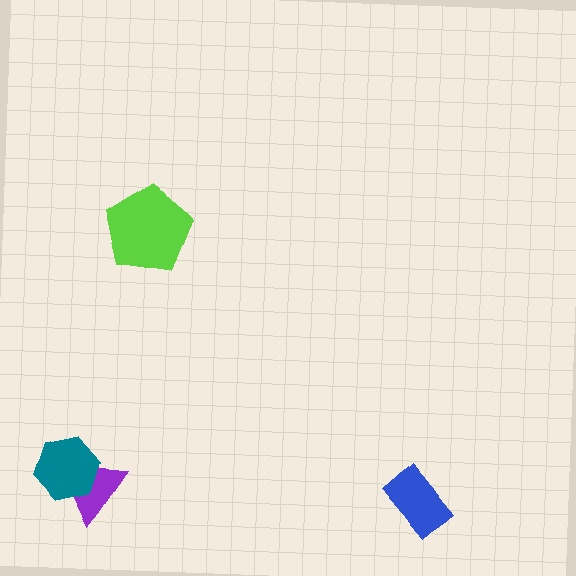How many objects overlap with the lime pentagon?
0 objects overlap with the lime pentagon.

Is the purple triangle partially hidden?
Yes, it is partially covered by another shape.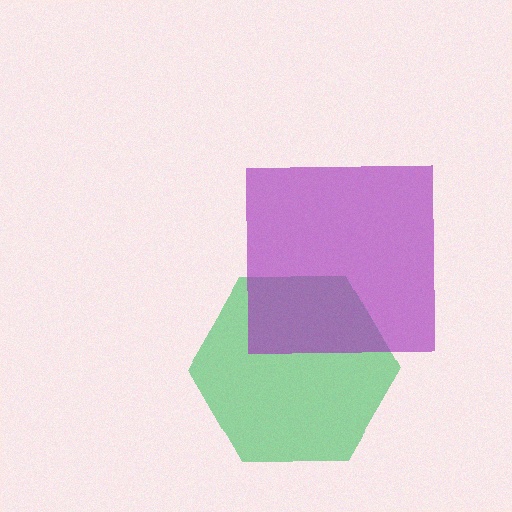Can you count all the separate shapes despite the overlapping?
Yes, there are 2 separate shapes.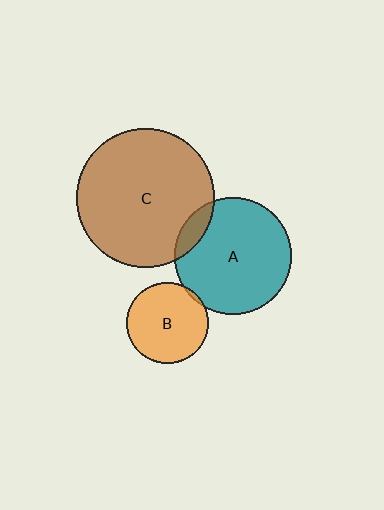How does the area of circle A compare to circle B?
Approximately 2.1 times.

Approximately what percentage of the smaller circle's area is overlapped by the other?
Approximately 10%.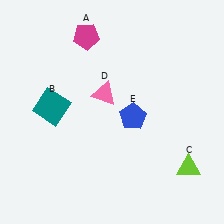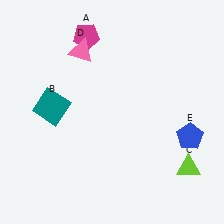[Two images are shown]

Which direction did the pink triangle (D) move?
The pink triangle (D) moved up.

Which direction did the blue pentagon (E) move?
The blue pentagon (E) moved right.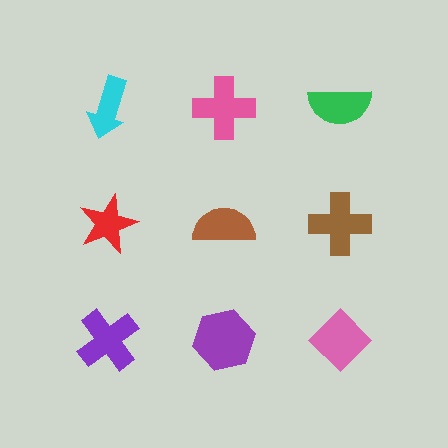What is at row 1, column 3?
A green semicircle.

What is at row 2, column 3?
A brown cross.